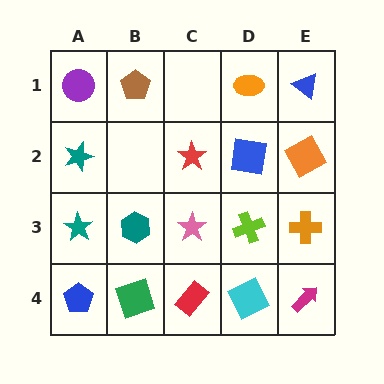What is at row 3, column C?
A pink star.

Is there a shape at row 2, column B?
No, that cell is empty.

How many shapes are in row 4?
5 shapes.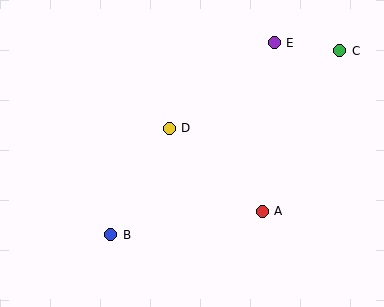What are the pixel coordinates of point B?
Point B is at (111, 235).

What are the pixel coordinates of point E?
Point E is at (274, 43).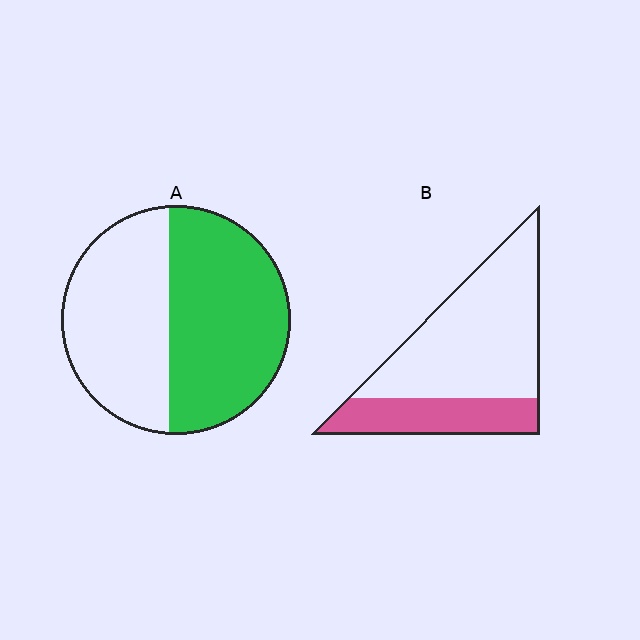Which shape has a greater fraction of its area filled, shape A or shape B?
Shape A.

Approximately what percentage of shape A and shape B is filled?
A is approximately 55% and B is approximately 30%.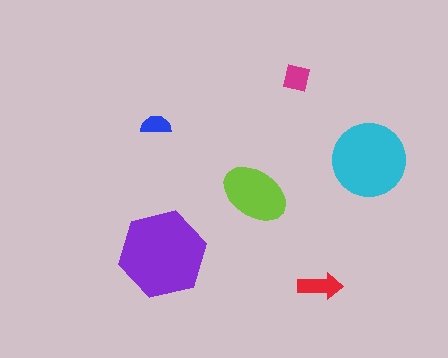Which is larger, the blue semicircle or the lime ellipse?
The lime ellipse.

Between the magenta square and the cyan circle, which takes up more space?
The cyan circle.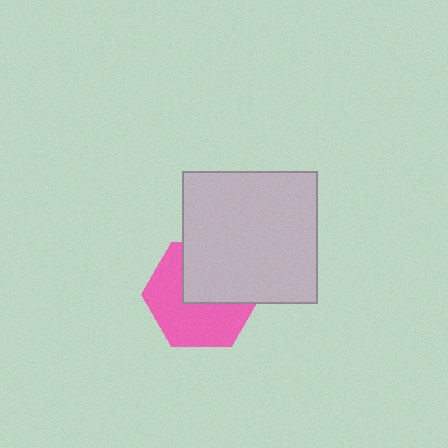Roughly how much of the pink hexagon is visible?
About half of it is visible (roughly 57%).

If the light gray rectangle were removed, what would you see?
You would see the complete pink hexagon.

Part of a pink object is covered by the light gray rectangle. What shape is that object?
It is a hexagon.